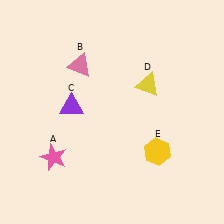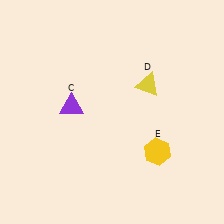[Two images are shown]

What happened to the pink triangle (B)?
The pink triangle (B) was removed in Image 2. It was in the top-left area of Image 1.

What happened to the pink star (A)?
The pink star (A) was removed in Image 2. It was in the bottom-left area of Image 1.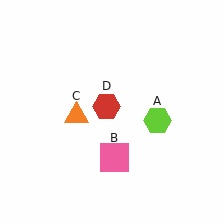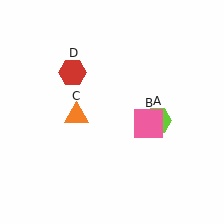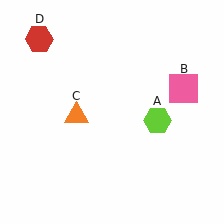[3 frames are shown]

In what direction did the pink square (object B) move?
The pink square (object B) moved up and to the right.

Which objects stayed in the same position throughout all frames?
Lime hexagon (object A) and orange triangle (object C) remained stationary.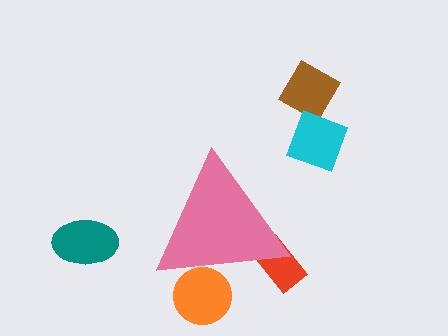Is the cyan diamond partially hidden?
No, the cyan diamond is fully visible.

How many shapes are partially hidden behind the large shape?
2 shapes are partially hidden.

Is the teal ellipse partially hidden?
No, the teal ellipse is fully visible.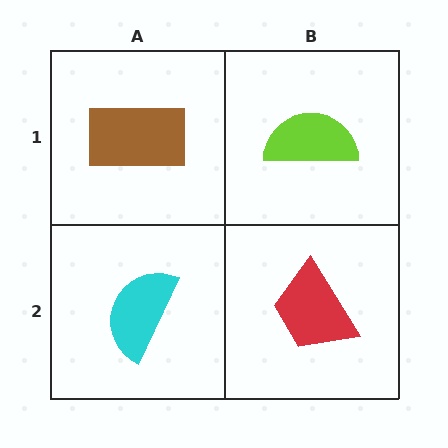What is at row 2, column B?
A red trapezoid.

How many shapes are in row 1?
2 shapes.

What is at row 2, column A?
A cyan semicircle.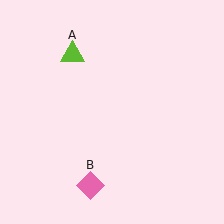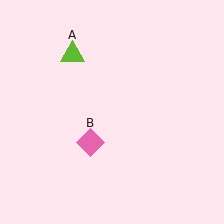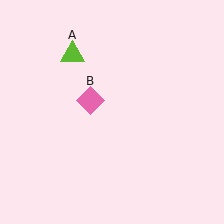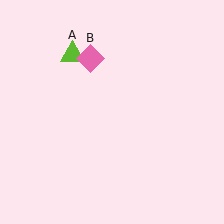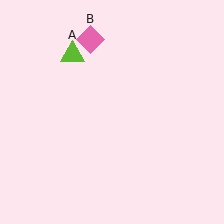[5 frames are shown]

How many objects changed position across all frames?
1 object changed position: pink diamond (object B).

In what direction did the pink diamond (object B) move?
The pink diamond (object B) moved up.